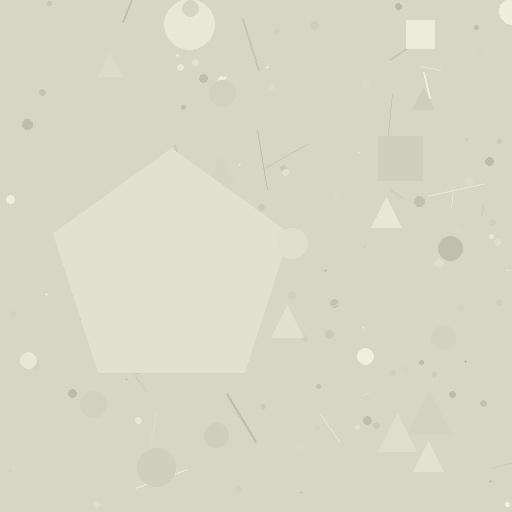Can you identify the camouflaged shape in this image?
The camouflaged shape is a pentagon.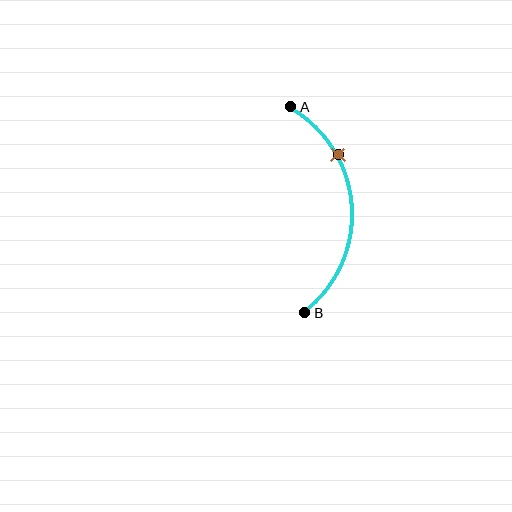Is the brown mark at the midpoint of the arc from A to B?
No. The brown mark lies on the arc but is closer to endpoint A. The arc midpoint would be at the point on the curve equidistant along the arc from both A and B.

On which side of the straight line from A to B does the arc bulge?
The arc bulges to the right of the straight line connecting A and B.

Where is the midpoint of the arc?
The arc midpoint is the point on the curve farthest from the straight line joining A and B. It sits to the right of that line.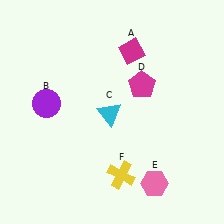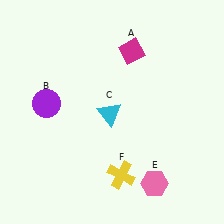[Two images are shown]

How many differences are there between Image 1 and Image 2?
There is 1 difference between the two images.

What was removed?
The magenta pentagon (D) was removed in Image 2.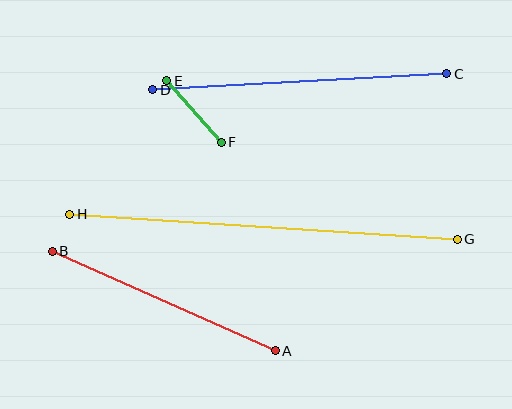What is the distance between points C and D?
The distance is approximately 294 pixels.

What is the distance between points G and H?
The distance is approximately 389 pixels.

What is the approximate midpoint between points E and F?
The midpoint is at approximately (194, 112) pixels.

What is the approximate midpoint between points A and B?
The midpoint is at approximately (164, 301) pixels.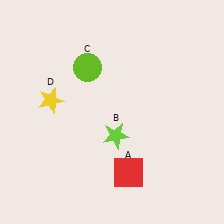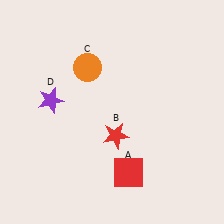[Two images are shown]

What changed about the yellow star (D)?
In Image 1, D is yellow. In Image 2, it changed to purple.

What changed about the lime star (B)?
In Image 1, B is lime. In Image 2, it changed to red.